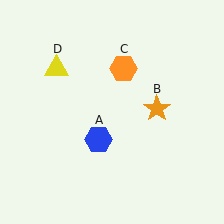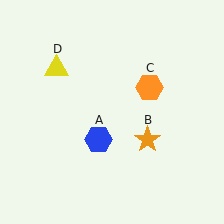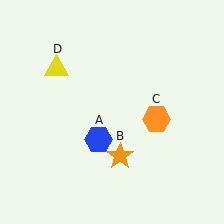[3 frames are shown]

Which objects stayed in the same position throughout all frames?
Blue hexagon (object A) and yellow triangle (object D) remained stationary.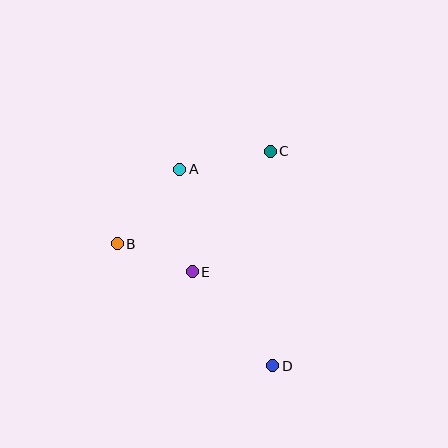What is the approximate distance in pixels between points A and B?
The distance between A and B is approximately 97 pixels.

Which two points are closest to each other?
Points B and E are closest to each other.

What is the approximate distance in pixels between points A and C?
The distance between A and C is approximately 92 pixels.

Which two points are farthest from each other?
Points A and D are farthest from each other.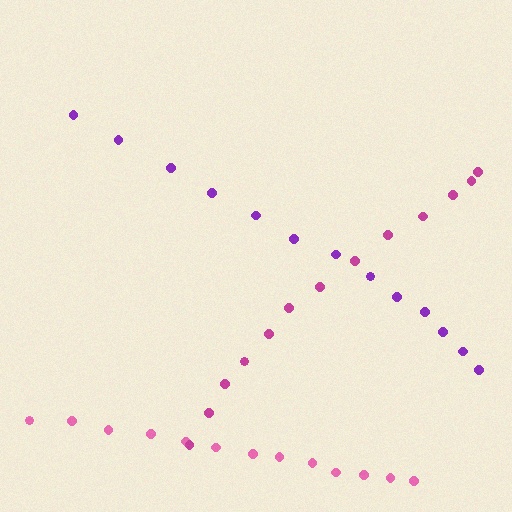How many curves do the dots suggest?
There are 3 distinct paths.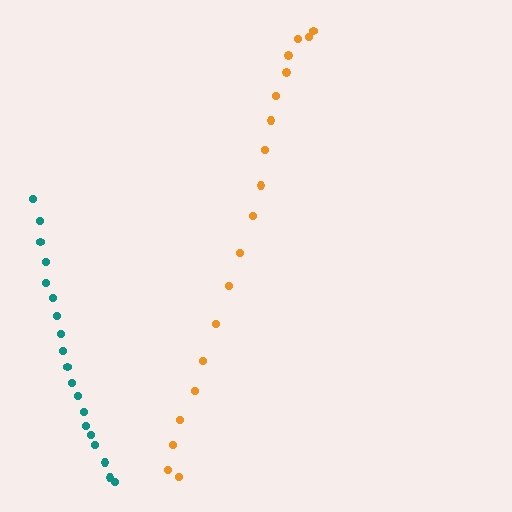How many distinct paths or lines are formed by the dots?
There are 2 distinct paths.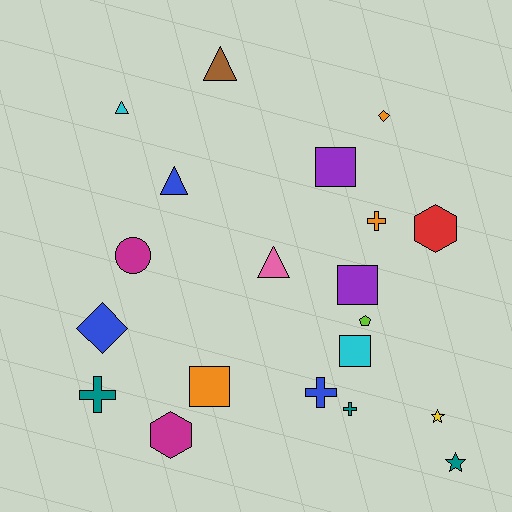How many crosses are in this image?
There are 4 crosses.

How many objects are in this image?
There are 20 objects.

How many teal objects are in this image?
There are 3 teal objects.